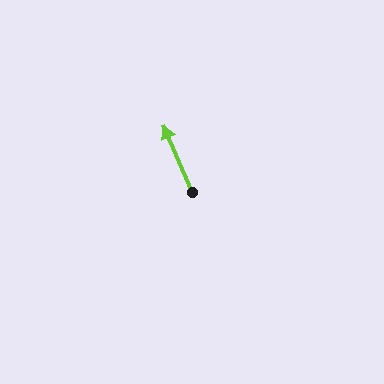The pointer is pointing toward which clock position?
Roughly 11 o'clock.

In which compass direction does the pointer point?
Northwest.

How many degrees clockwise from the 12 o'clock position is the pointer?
Approximately 337 degrees.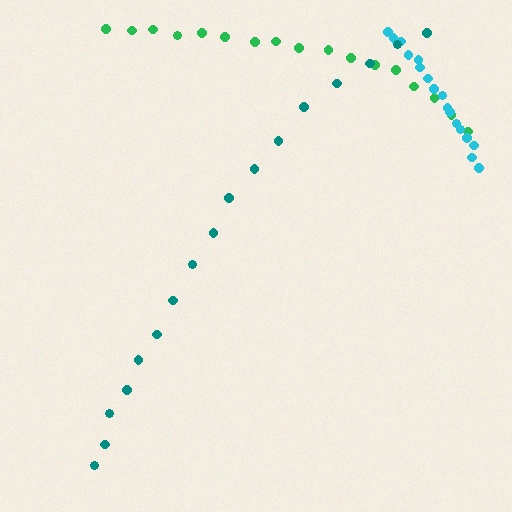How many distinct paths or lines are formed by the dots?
There are 3 distinct paths.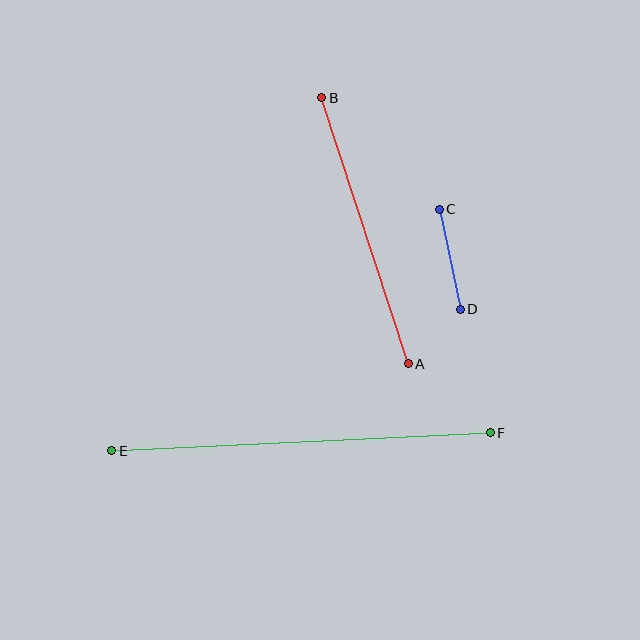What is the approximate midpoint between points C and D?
The midpoint is at approximately (450, 259) pixels.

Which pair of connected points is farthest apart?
Points E and F are farthest apart.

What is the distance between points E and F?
The distance is approximately 379 pixels.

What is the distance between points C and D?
The distance is approximately 102 pixels.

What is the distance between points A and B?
The distance is approximately 280 pixels.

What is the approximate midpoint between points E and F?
The midpoint is at approximately (301, 442) pixels.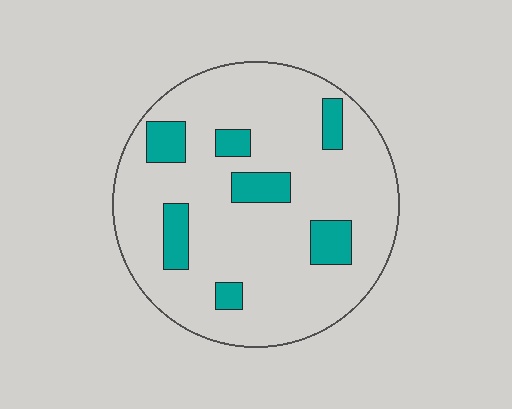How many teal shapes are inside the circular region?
7.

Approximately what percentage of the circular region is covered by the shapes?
Approximately 15%.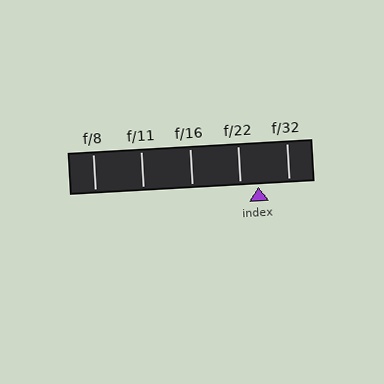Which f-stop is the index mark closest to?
The index mark is closest to f/22.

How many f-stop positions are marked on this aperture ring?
There are 5 f-stop positions marked.